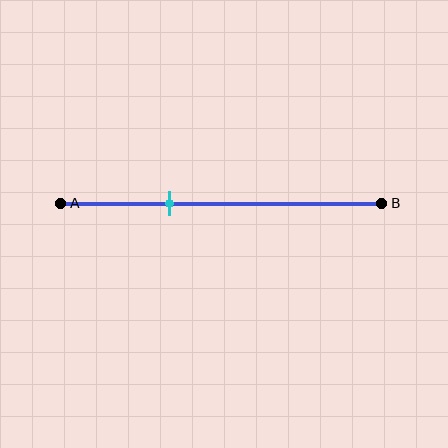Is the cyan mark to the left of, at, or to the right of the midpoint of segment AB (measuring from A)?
The cyan mark is to the left of the midpoint of segment AB.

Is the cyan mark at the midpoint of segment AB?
No, the mark is at about 35% from A, not at the 50% midpoint.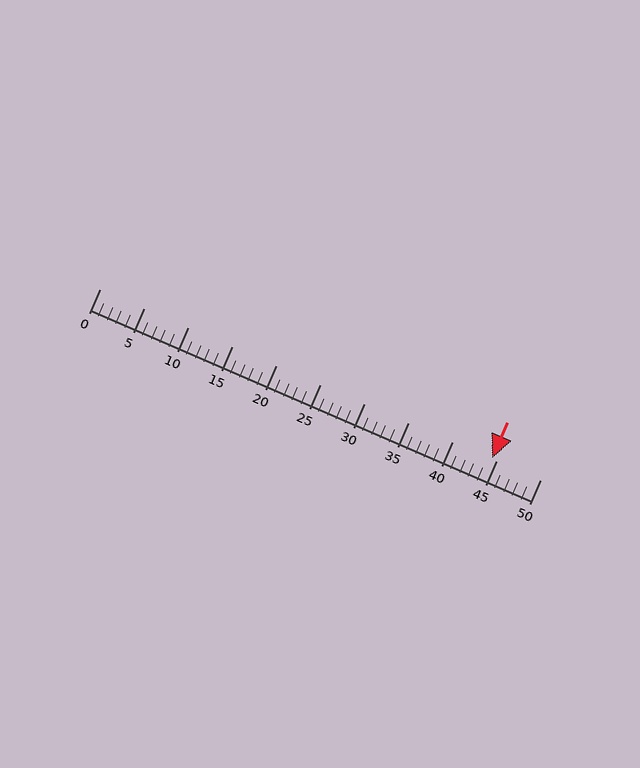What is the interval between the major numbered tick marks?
The major tick marks are spaced 5 units apart.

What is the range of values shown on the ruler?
The ruler shows values from 0 to 50.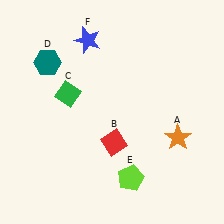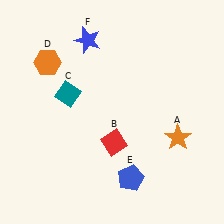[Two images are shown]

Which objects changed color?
C changed from green to teal. D changed from teal to orange. E changed from lime to blue.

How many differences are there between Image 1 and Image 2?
There are 3 differences between the two images.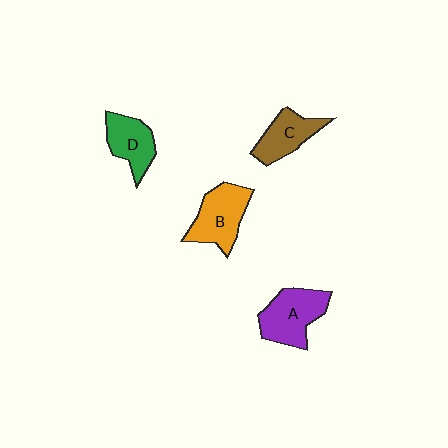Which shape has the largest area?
Shape A (purple).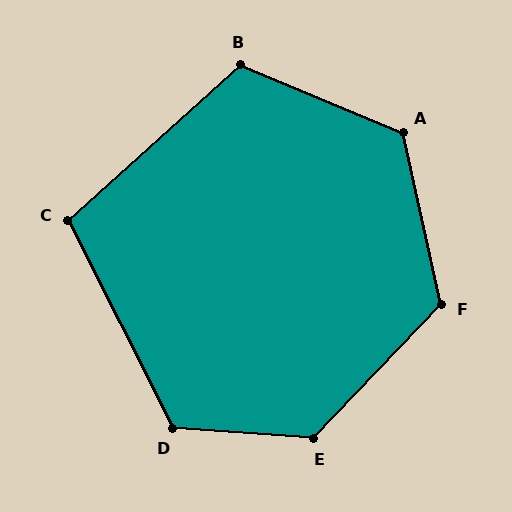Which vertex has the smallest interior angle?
C, at approximately 105 degrees.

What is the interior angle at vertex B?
Approximately 115 degrees (obtuse).